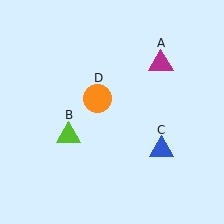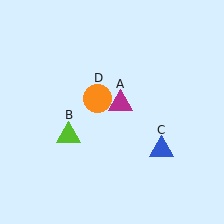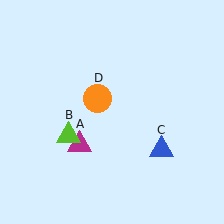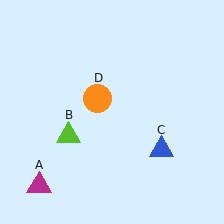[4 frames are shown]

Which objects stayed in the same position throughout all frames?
Lime triangle (object B) and blue triangle (object C) and orange circle (object D) remained stationary.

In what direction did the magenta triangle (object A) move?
The magenta triangle (object A) moved down and to the left.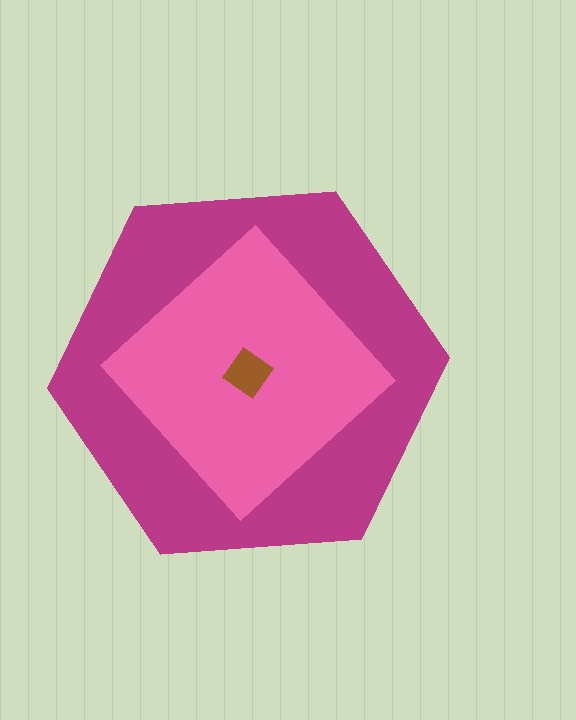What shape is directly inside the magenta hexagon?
The pink diamond.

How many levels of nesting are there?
3.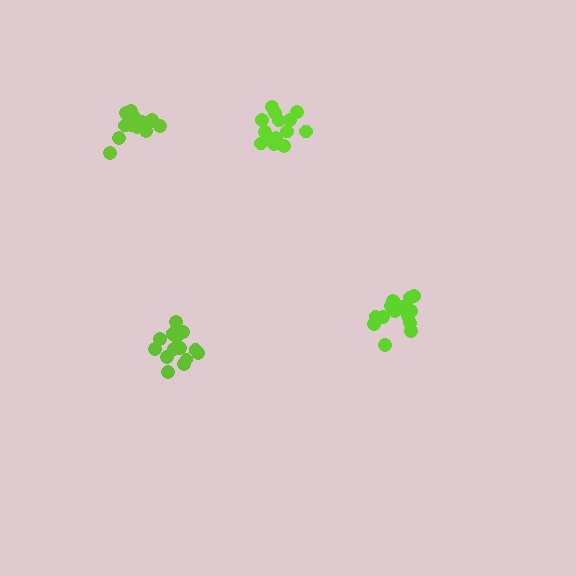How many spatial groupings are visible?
There are 4 spatial groupings.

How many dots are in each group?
Group 1: 15 dots, Group 2: 15 dots, Group 3: 16 dots, Group 4: 14 dots (60 total).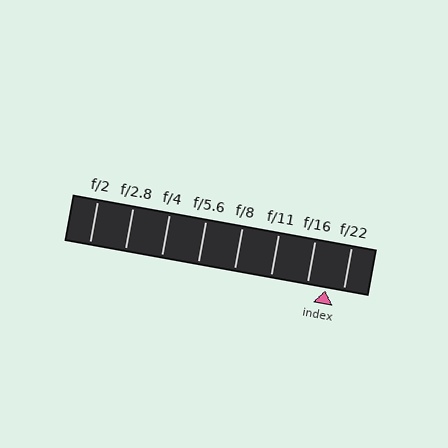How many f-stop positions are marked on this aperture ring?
There are 8 f-stop positions marked.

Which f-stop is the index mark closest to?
The index mark is closest to f/22.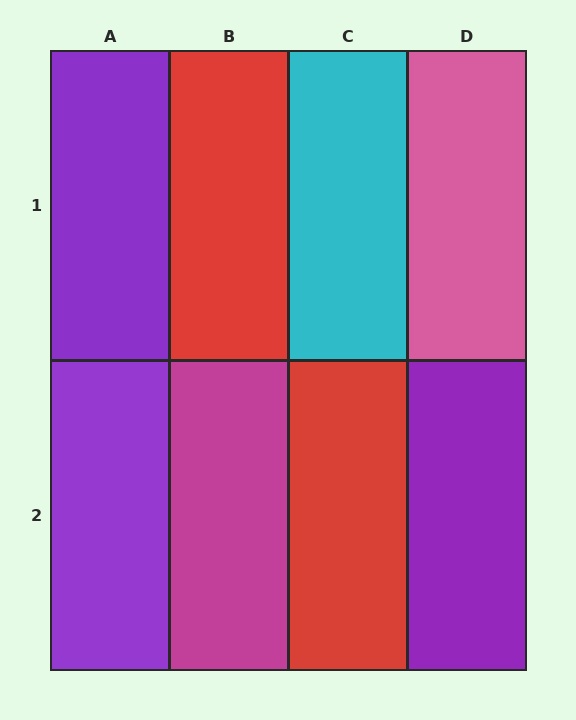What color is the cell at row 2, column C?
Red.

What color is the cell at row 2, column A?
Purple.